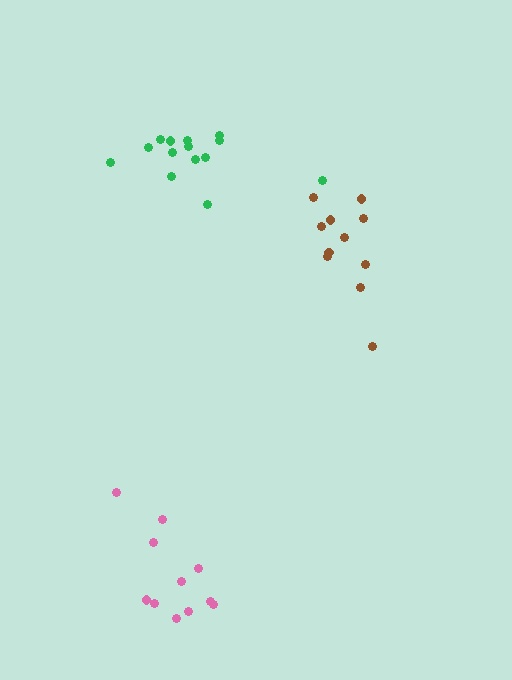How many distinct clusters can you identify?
There are 3 distinct clusters.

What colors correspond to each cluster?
The clusters are colored: pink, brown, green.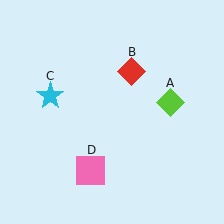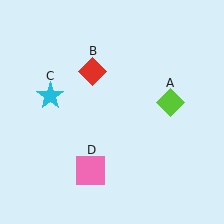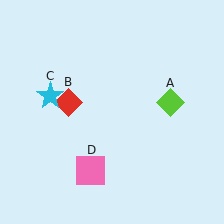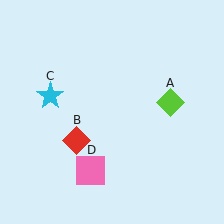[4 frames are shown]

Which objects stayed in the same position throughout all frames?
Lime diamond (object A) and cyan star (object C) and pink square (object D) remained stationary.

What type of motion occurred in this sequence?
The red diamond (object B) rotated counterclockwise around the center of the scene.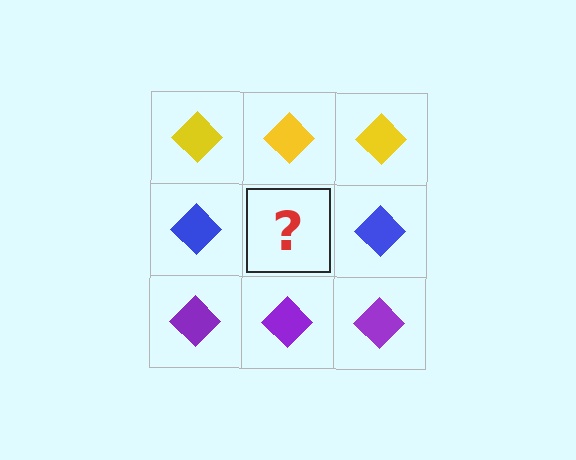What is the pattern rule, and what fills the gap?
The rule is that each row has a consistent color. The gap should be filled with a blue diamond.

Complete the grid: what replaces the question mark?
The question mark should be replaced with a blue diamond.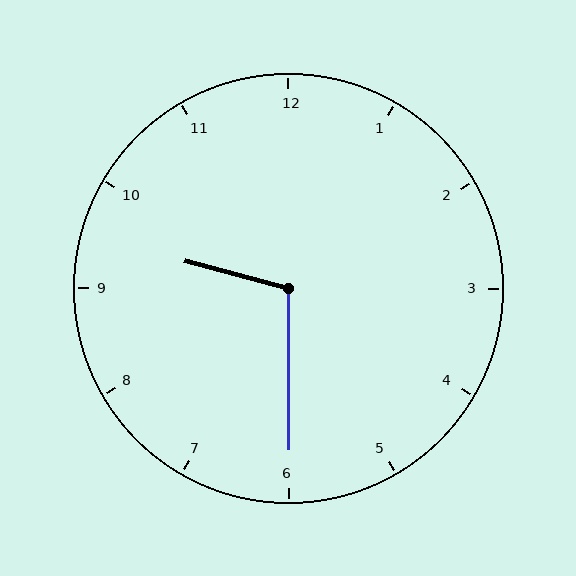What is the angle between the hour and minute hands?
Approximately 105 degrees.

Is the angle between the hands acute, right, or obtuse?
It is obtuse.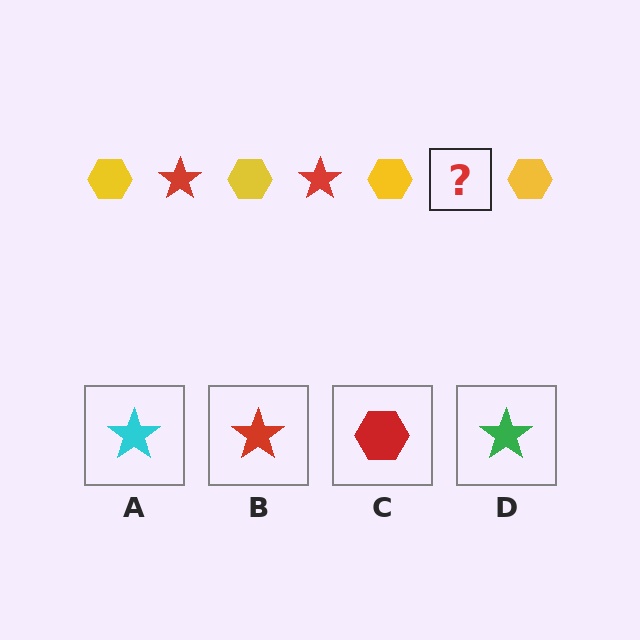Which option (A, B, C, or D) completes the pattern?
B.